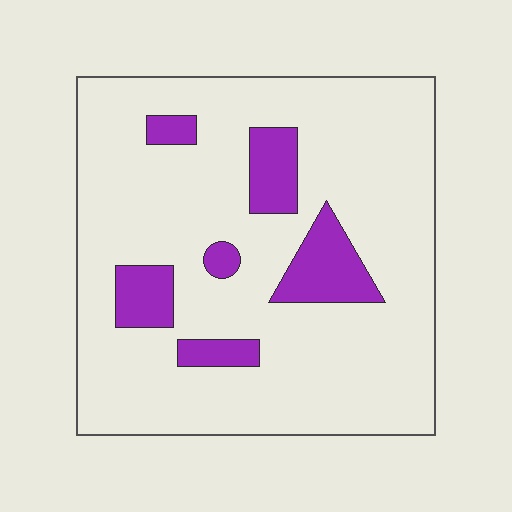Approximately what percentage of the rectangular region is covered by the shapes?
Approximately 15%.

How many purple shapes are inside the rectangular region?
6.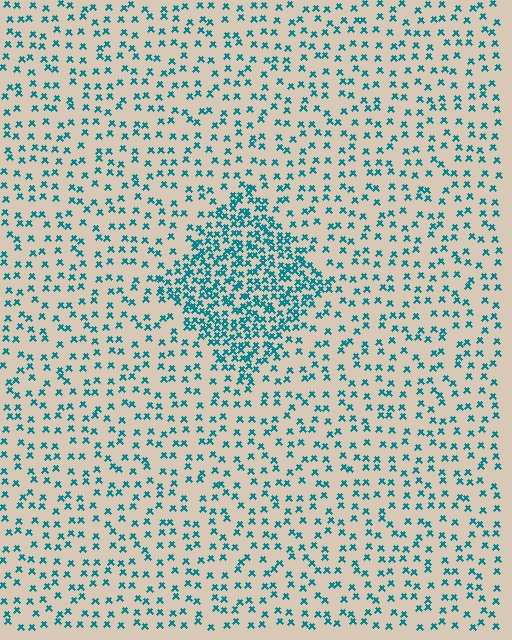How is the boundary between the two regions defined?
The boundary is defined by a change in element density (approximately 2.7x ratio). All elements are the same color, size, and shape.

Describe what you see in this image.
The image contains small teal elements arranged at two different densities. A diamond-shaped region is visible where the elements are more densely packed than the surrounding area.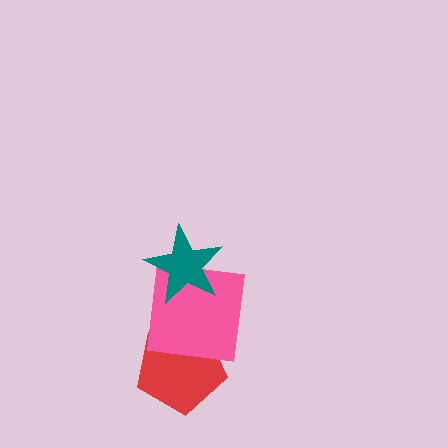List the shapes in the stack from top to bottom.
From top to bottom: the teal star, the pink square, the red pentagon.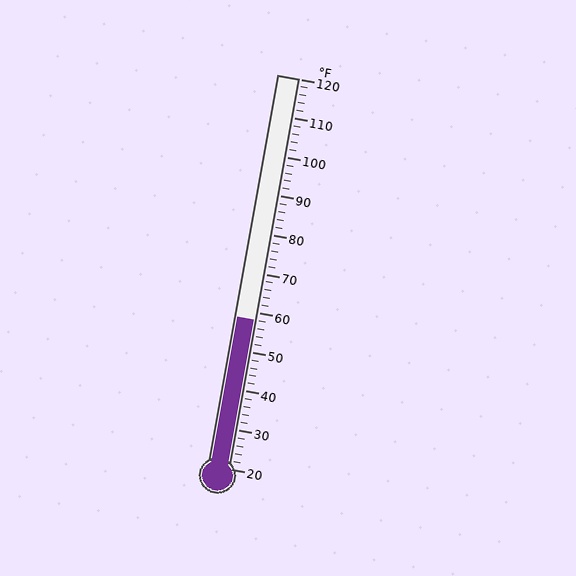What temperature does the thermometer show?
The thermometer shows approximately 58°F.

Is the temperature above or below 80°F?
The temperature is below 80°F.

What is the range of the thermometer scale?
The thermometer scale ranges from 20°F to 120°F.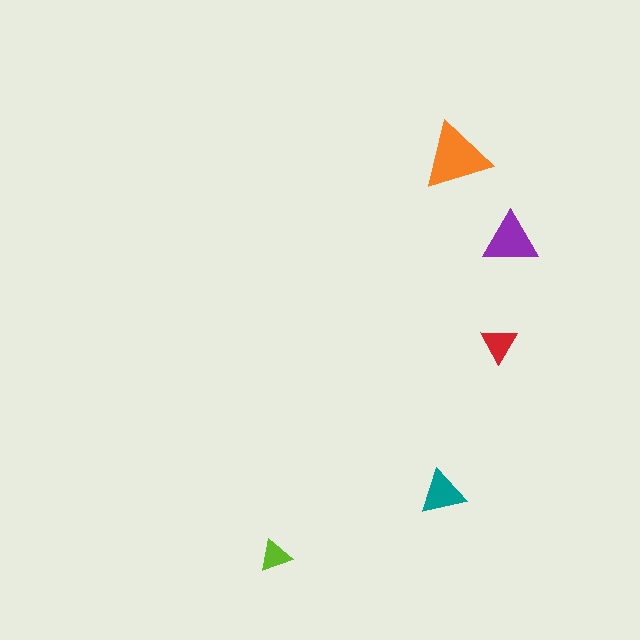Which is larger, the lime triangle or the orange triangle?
The orange one.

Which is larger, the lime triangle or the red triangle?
The red one.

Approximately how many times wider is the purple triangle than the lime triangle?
About 1.5 times wider.